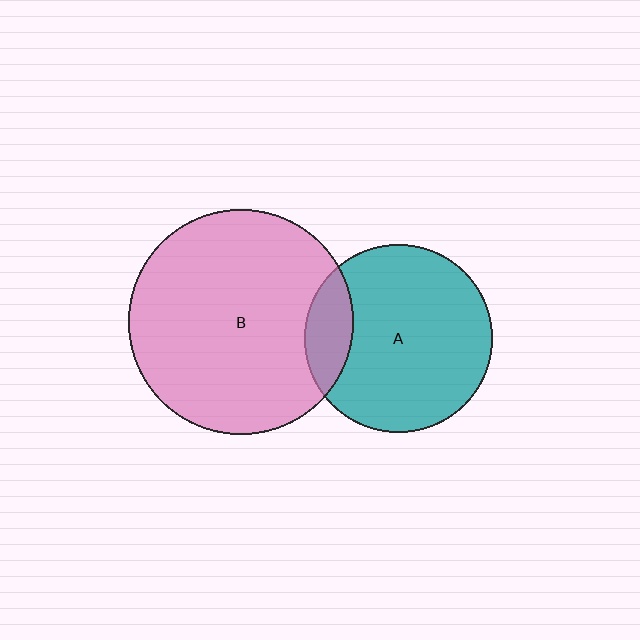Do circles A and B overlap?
Yes.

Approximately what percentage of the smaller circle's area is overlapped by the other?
Approximately 15%.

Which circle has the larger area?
Circle B (pink).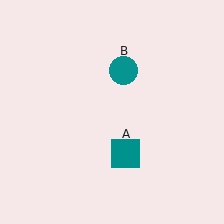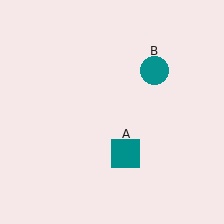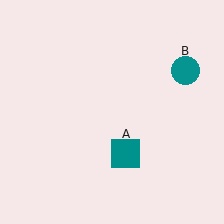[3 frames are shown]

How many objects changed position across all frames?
1 object changed position: teal circle (object B).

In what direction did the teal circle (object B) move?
The teal circle (object B) moved right.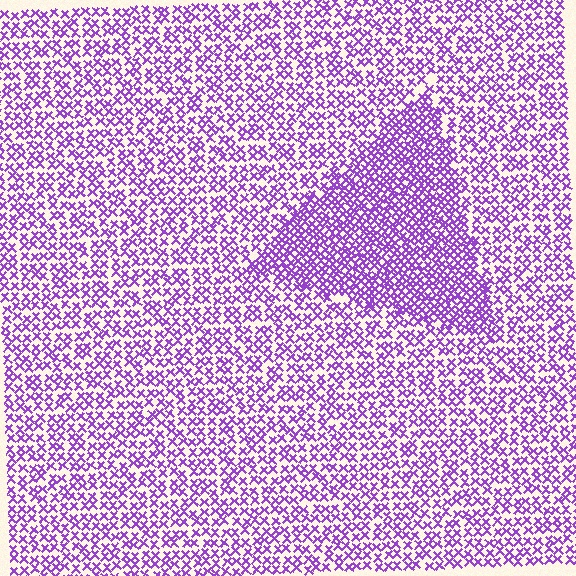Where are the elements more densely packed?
The elements are more densely packed inside the triangle boundary.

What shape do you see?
I see a triangle.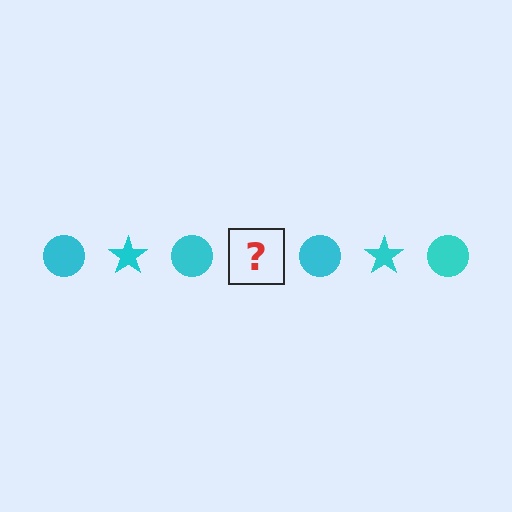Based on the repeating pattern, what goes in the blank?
The blank should be a cyan star.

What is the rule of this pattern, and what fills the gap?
The rule is that the pattern cycles through circle, star shapes in cyan. The gap should be filled with a cyan star.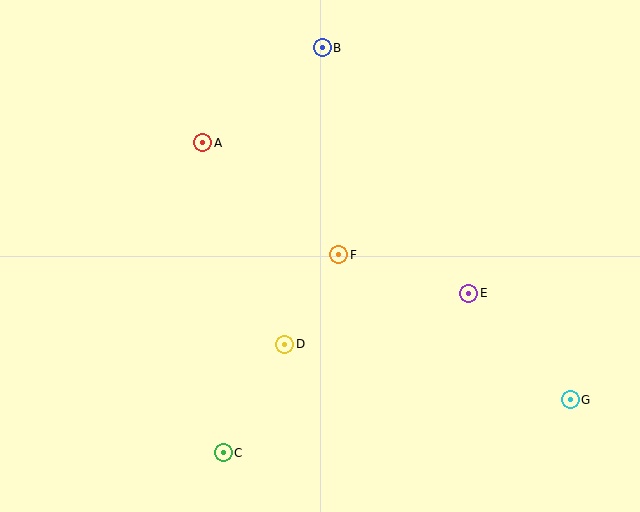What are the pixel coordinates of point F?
Point F is at (339, 255).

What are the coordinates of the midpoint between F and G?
The midpoint between F and G is at (454, 327).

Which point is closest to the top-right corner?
Point B is closest to the top-right corner.